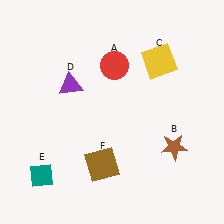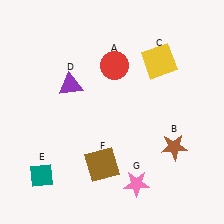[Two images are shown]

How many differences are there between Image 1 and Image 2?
There is 1 difference between the two images.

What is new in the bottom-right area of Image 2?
A pink star (G) was added in the bottom-right area of Image 2.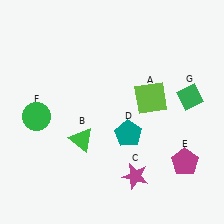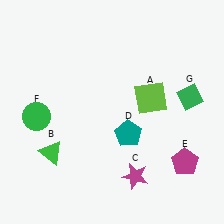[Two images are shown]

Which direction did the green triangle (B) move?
The green triangle (B) moved left.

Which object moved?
The green triangle (B) moved left.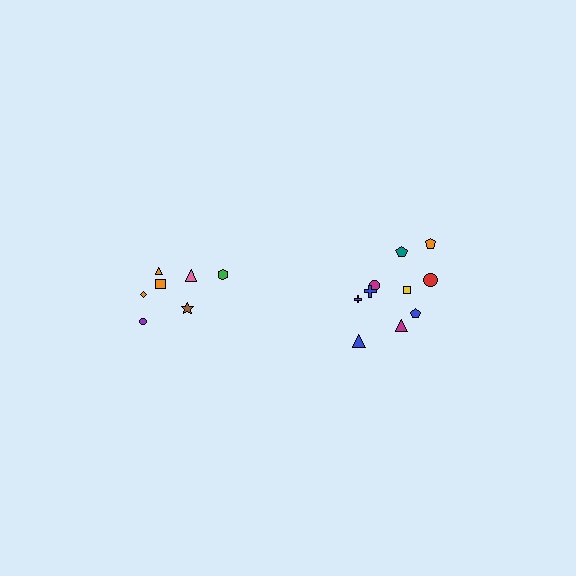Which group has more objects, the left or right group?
The right group.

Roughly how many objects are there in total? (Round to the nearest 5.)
Roughly 15 objects in total.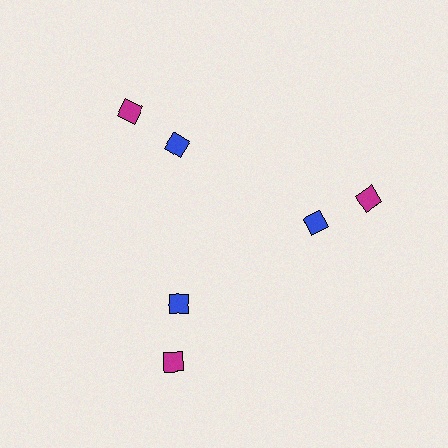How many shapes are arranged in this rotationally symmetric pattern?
There are 6 shapes, arranged in 3 groups of 2.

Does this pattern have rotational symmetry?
Yes, this pattern has 3-fold rotational symmetry. It looks the same after rotating 120 degrees around the center.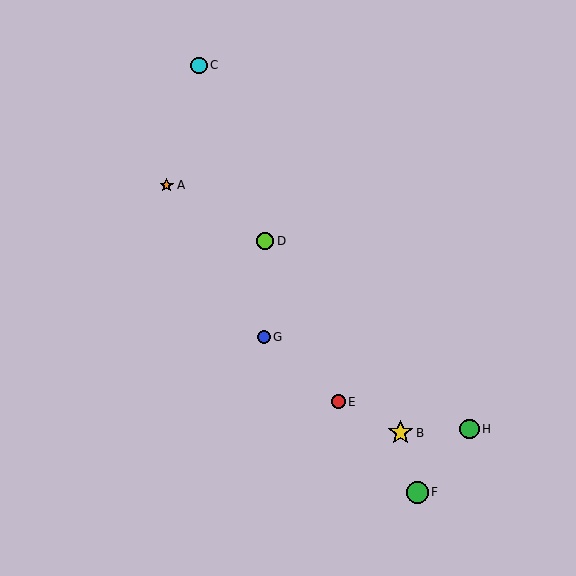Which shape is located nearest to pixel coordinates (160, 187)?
The orange star (labeled A) at (167, 185) is nearest to that location.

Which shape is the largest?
The yellow star (labeled B) is the largest.